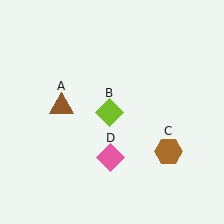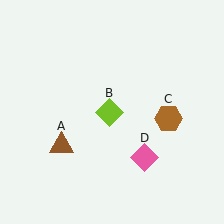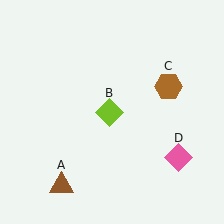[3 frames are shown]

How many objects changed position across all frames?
3 objects changed position: brown triangle (object A), brown hexagon (object C), pink diamond (object D).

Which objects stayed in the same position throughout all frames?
Lime diamond (object B) remained stationary.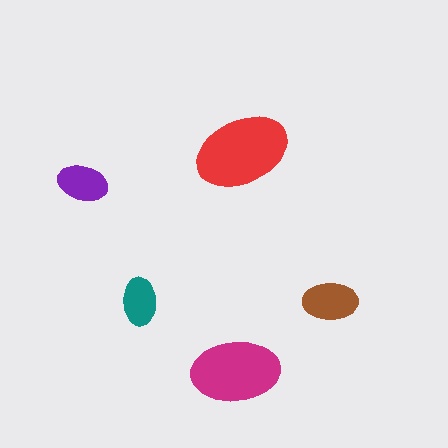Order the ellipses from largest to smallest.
the red one, the magenta one, the brown one, the purple one, the teal one.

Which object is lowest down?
The magenta ellipse is bottommost.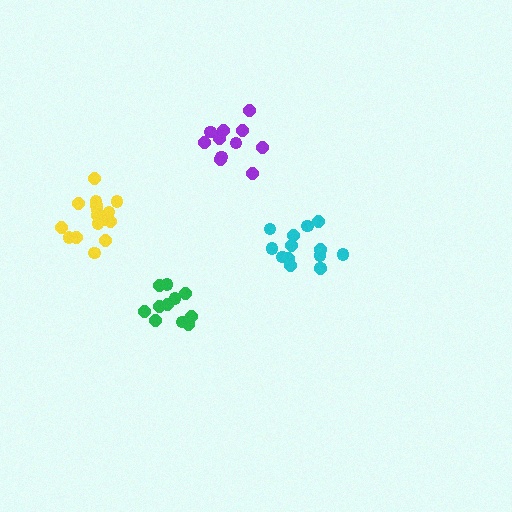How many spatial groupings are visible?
There are 4 spatial groupings.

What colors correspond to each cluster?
The clusters are colored: cyan, green, yellow, purple.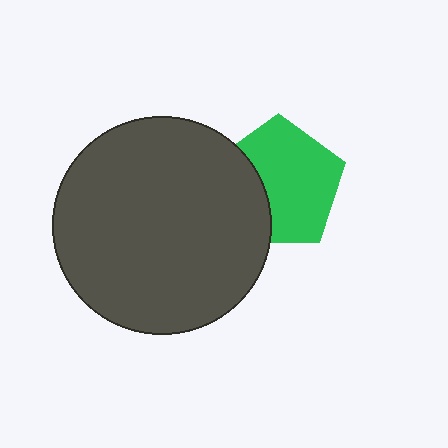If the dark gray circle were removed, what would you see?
You would see the complete green pentagon.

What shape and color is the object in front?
The object in front is a dark gray circle.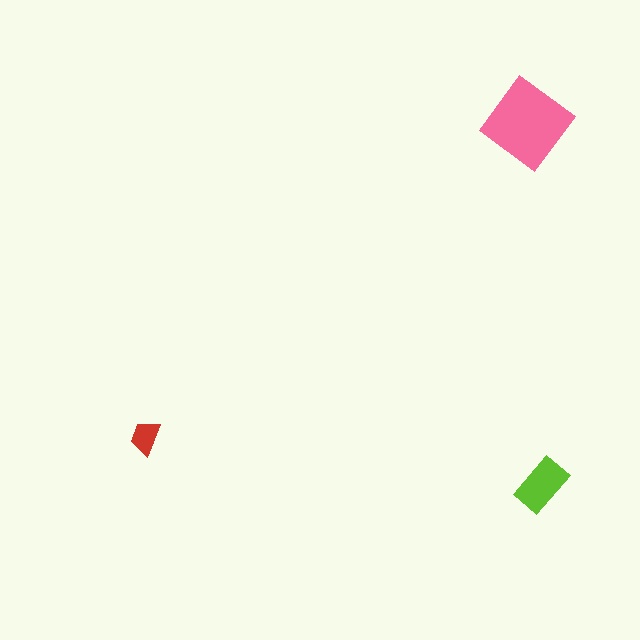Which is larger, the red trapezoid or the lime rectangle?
The lime rectangle.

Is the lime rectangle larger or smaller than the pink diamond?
Smaller.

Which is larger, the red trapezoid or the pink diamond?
The pink diamond.